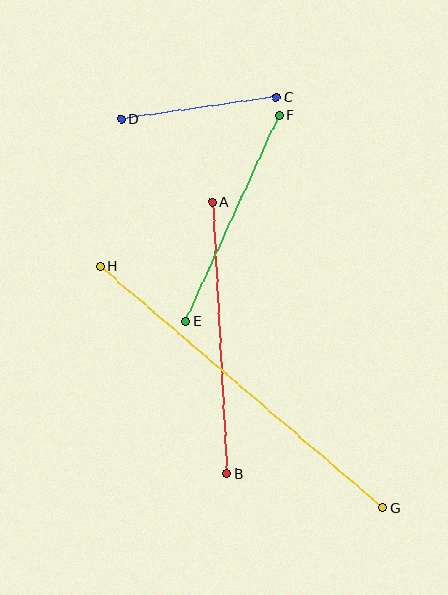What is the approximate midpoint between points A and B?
The midpoint is at approximately (220, 338) pixels.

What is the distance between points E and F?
The distance is approximately 226 pixels.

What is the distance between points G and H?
The distance is approximately 372 pixels.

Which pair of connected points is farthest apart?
Points G and H are farthest apart.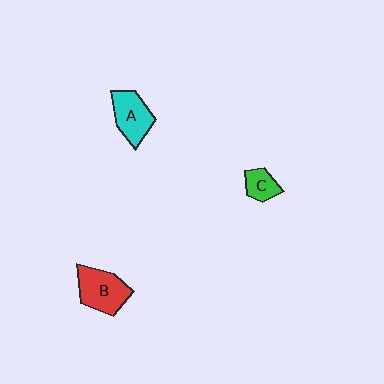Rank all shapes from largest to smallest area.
From largest to smallest: B (red), A (cyan), C (green).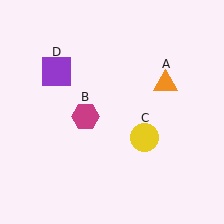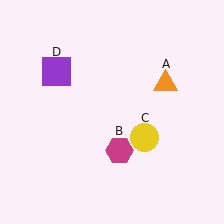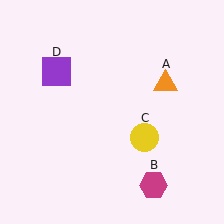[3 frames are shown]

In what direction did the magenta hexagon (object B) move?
The magenta hexagon (object B) moved down and to the right.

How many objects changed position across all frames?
1 object changed position: magenta hexagon (object B).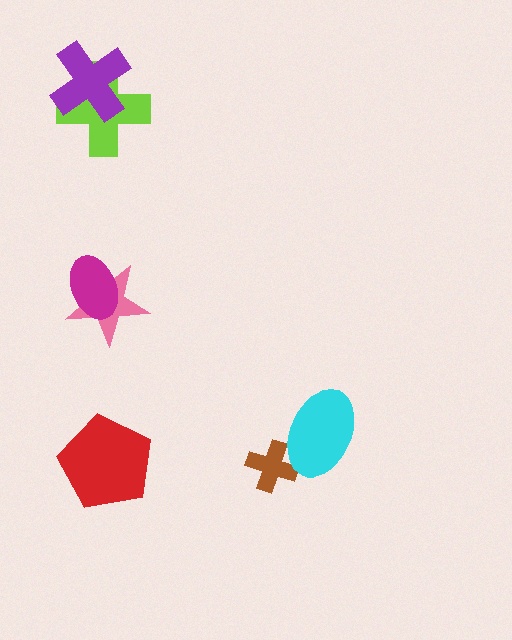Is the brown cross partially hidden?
Yes, it is partially covered by another shape.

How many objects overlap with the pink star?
1 object overlaps with the pink star.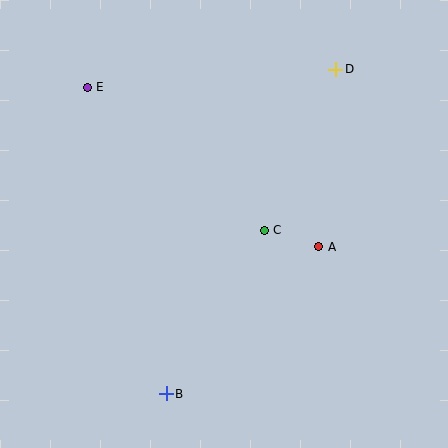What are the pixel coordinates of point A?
Point A is at (319, 247).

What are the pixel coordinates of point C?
Point C is at (264, 230).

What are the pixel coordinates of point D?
Point D is at (336, 69).